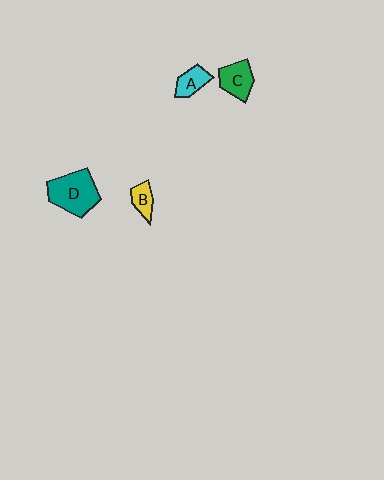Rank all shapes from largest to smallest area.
From largest to smallest: D (teal), C (green), A (cyan), B (yellow).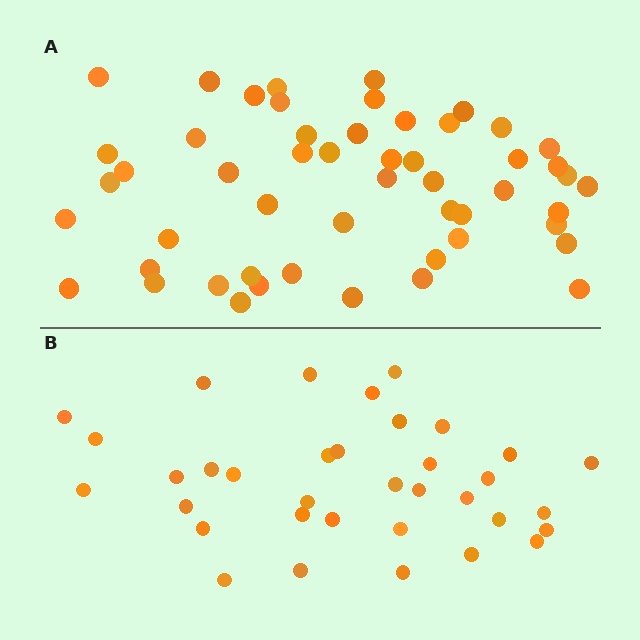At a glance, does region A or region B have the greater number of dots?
Region A (the top region) has more dots.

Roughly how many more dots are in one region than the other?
Region A has approximately 15 more dots than region B.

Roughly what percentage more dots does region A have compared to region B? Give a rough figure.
About 50% more.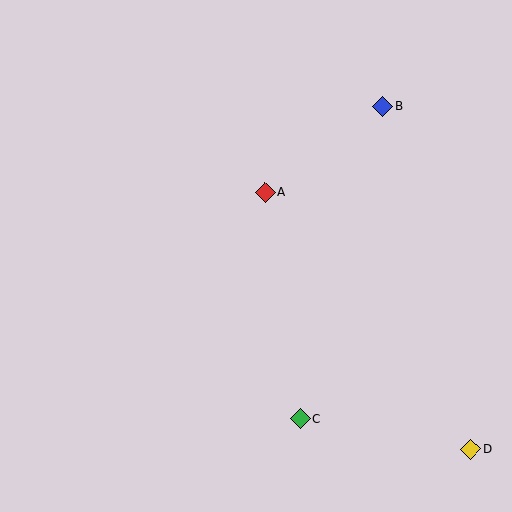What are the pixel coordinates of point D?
Point D is at (471, 449).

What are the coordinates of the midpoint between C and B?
The midpoint between C and B is at (342, 262).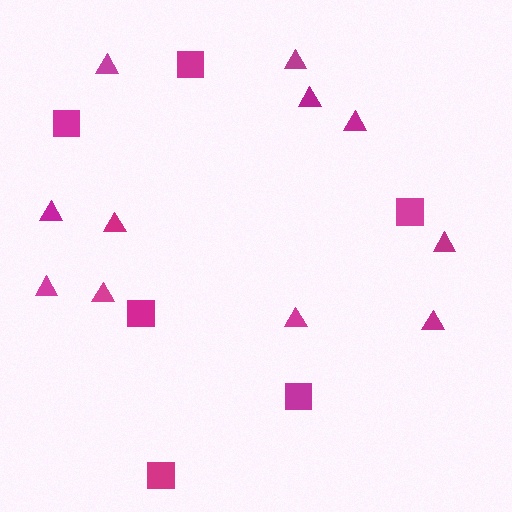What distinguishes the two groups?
There are 2 groups: one group of squares (6) and one group of triangles (11).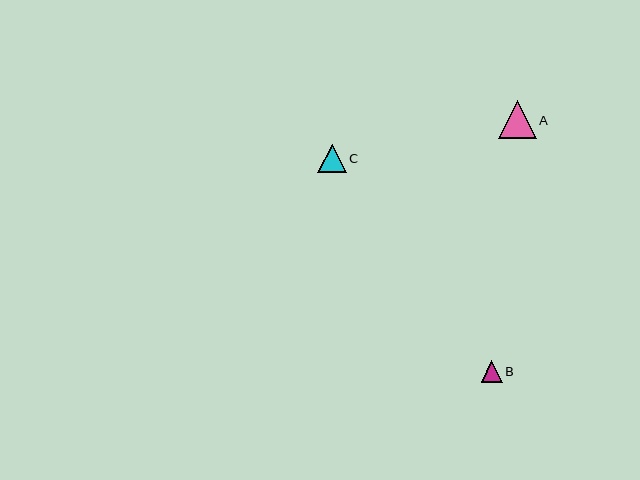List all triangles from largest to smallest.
From largest to smallest: A, C, B.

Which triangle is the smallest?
Triangle B is the smallest with a size of approximately 21 pixels.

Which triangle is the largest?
Triangle A is the largest with a size of approximately 38 pixels.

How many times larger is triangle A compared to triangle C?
Triangle A is approximately 1.3 times the size of triangle C.